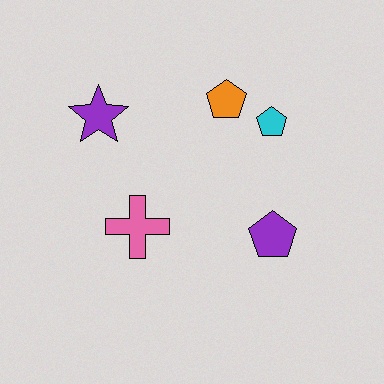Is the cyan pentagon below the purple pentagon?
No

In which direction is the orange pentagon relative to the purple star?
The orange pentagon is to the right of the purple star.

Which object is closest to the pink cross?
The purple star is closest to the pink cross.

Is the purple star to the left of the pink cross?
Yes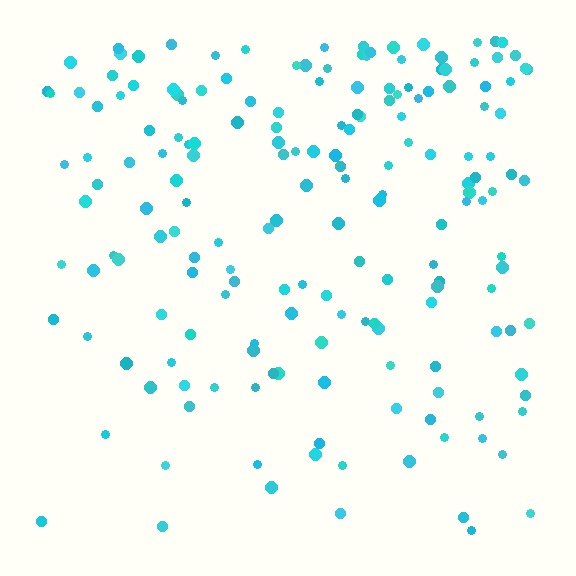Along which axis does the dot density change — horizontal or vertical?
Vertical.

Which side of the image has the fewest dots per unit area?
The bottom.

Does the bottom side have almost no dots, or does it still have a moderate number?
Still a moderate number, just noticeably fewer than the top.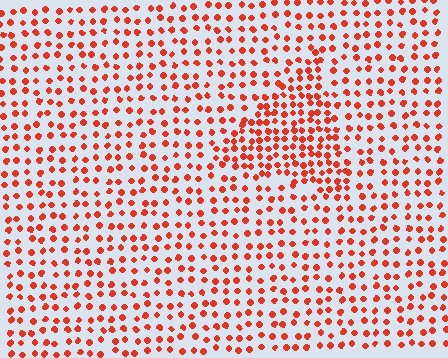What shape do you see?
I see a triangle.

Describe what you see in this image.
The image contains small red elements arranged at two different densities. A triangle-shaped region is visible where the elements are more densely packed than the surrounding area.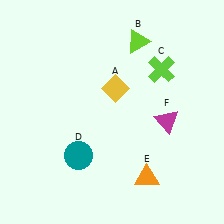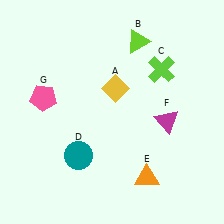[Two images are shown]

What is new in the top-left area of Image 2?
A pink pentagon (G) was added in the top-left area of Image 2.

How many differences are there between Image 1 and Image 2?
There is 1 difference between the two images.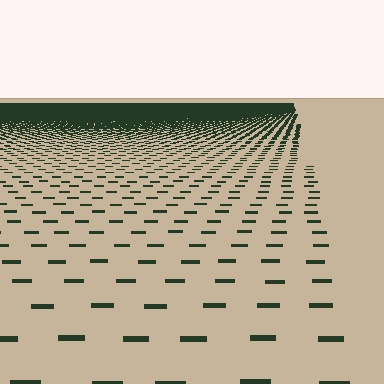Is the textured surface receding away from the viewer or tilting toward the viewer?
The surface is receding away from the viewer. Texture elements get smaller and denser toward the top.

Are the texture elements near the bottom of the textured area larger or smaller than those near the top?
Larger. Near the bottom, elements are closer to the viewer and appear at a bigger on-screen size.